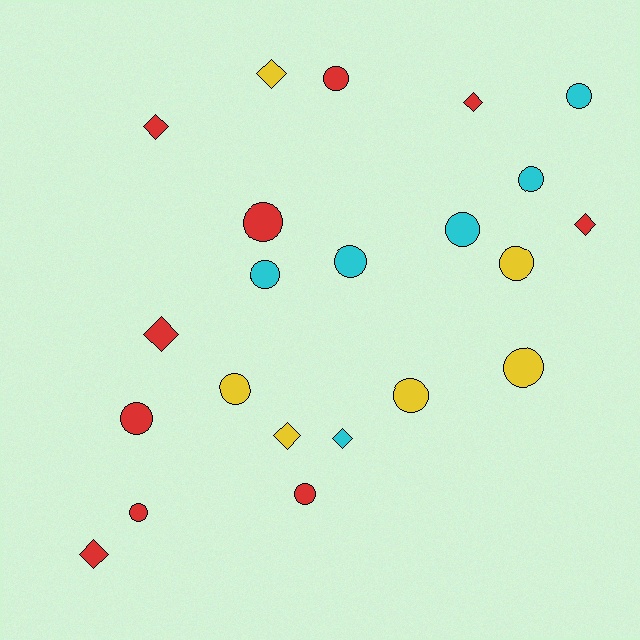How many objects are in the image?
There are 22 objects.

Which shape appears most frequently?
Circle, with 14 objects.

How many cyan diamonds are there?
There is 1 cyan diamond.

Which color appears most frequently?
Red, with 10 objects.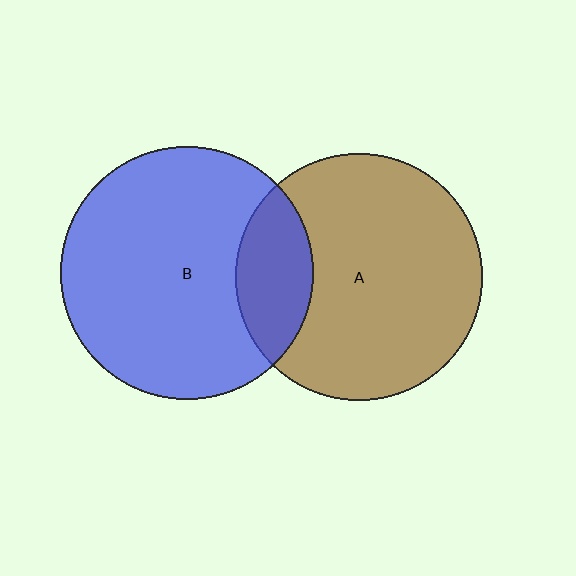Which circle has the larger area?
Circle B (blue).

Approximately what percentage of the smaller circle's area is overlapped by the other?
Approximately 20%.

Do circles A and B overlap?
Yes.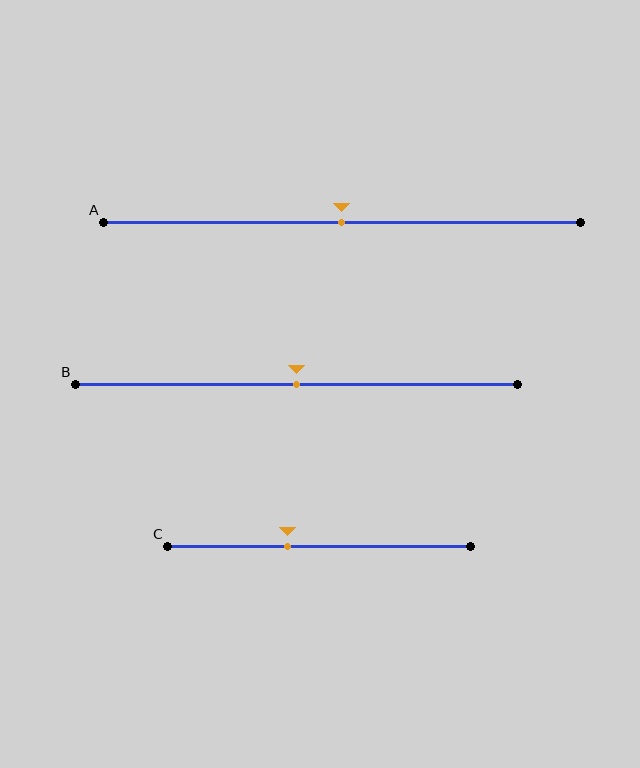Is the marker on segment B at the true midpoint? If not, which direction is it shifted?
Yes, the marker on segment B is at the true midpoint.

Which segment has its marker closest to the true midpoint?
Segment A has its marker closest to the true midpoint.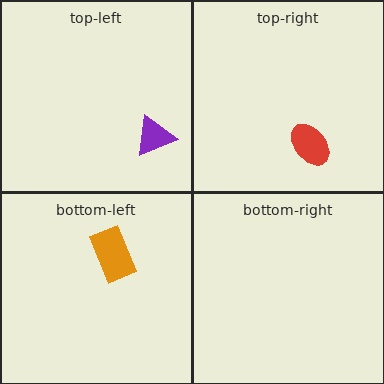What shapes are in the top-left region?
The purple triangle.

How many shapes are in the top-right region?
1.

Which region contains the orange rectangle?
The bottom-left region.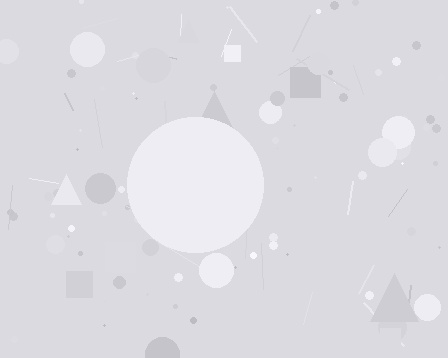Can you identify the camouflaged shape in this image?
The camouflaged shape is a circle.